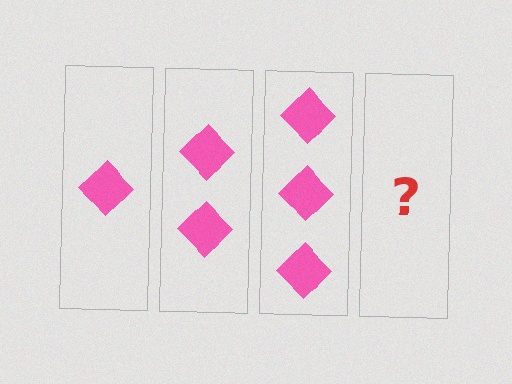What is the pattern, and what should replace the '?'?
The pattern is that each step adds one more diamond. The '?' should be 4 diamonds.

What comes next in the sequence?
The next element should be 4 diamonds.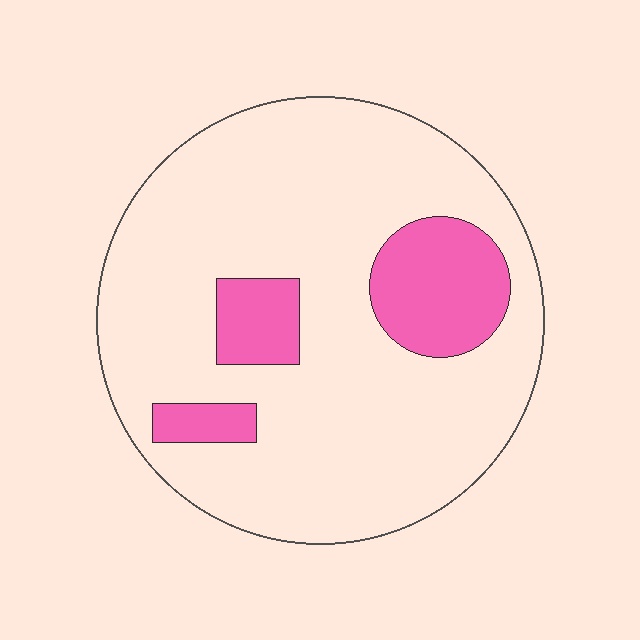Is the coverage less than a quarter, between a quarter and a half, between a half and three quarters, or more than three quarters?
Less than a quarter.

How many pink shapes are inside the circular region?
3.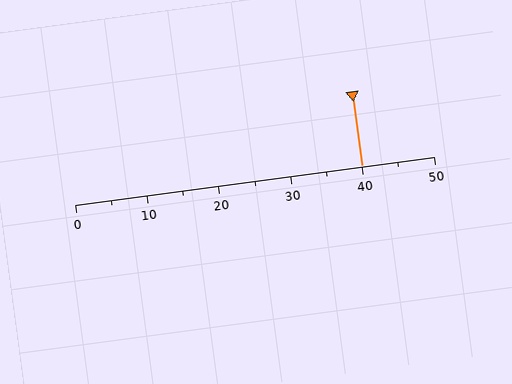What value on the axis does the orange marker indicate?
The marker indicates approximately 40.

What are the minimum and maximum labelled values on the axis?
The axis runs from 0 to 50.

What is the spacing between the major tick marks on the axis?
The major ticks are spaced 10 apart.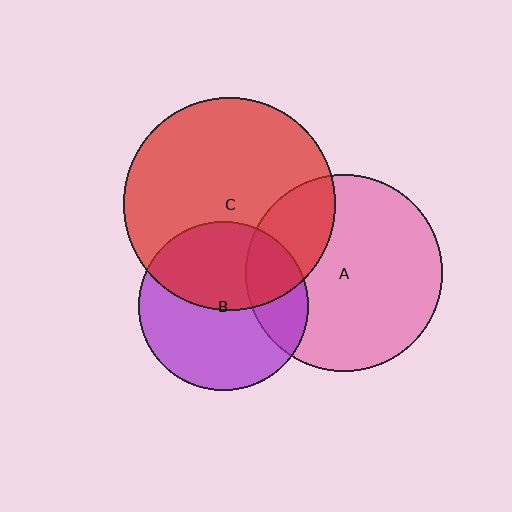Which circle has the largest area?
Circle C (red).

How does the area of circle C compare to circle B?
Approximately 1.6 times.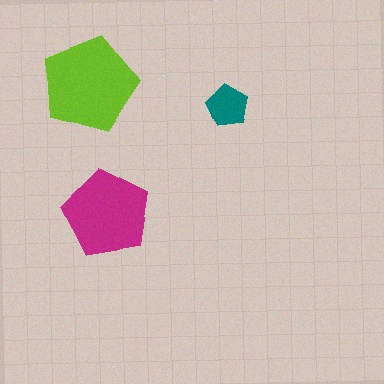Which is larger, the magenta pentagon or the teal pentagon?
The magenta one.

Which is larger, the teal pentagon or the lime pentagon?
The lime one.